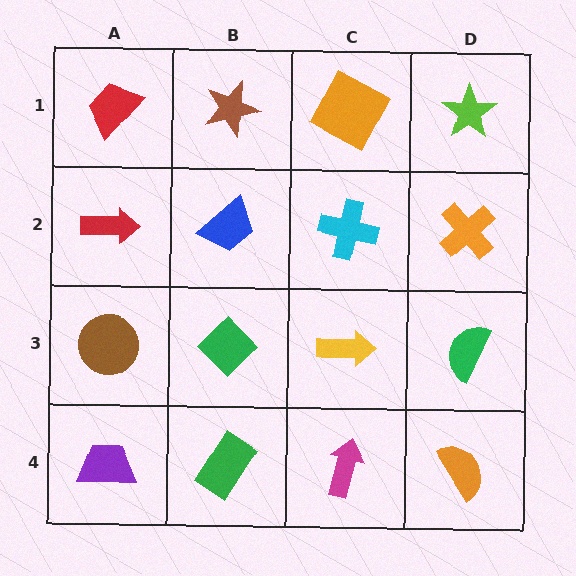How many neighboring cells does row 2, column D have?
3.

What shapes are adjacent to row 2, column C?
An orange square (row 1, column C), a yellow arrow (row 3, column C), a blue trapezoid (row 2, column B), an orange cross (row 2, column D).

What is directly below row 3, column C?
A magenta arrow.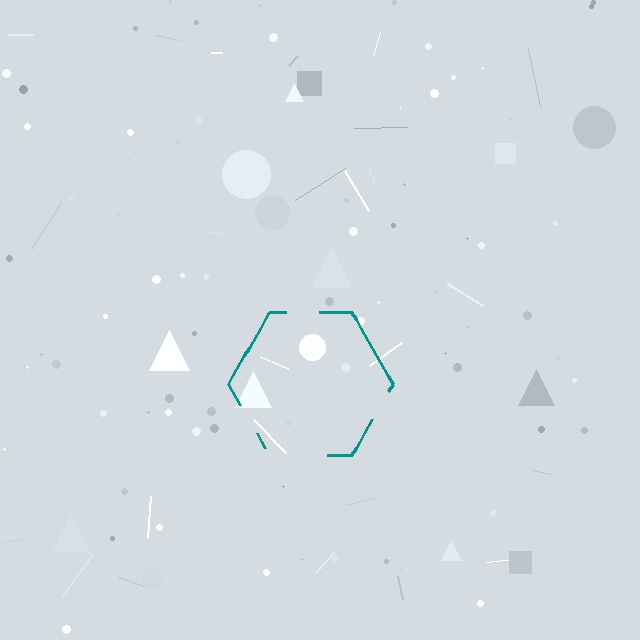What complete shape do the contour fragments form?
The contour fragments form a hexagon.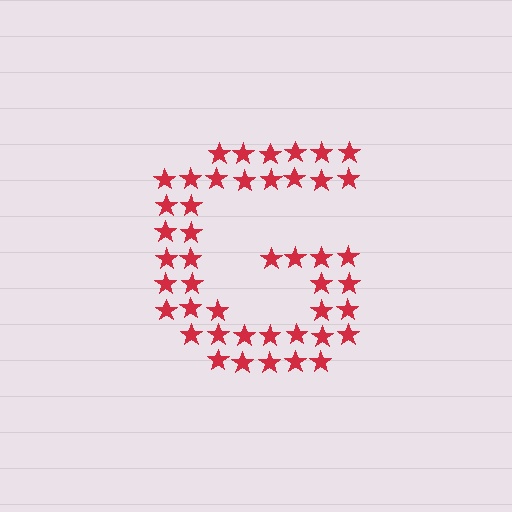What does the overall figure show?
The overall figure shows the letter G.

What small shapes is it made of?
It is made of small stars.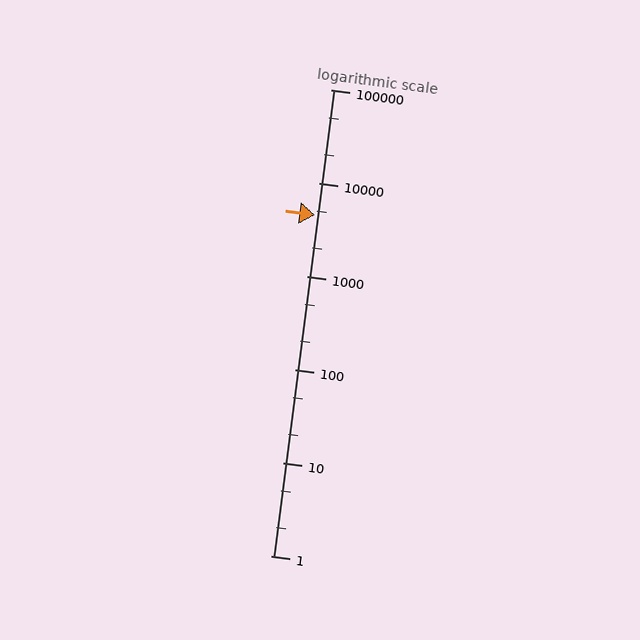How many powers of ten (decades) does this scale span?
The scale spans 5 decades, from 1 to 100000.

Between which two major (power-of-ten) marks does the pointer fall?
The pointer is between 1000 and 10000.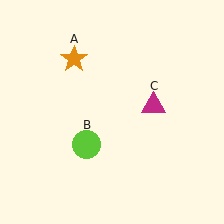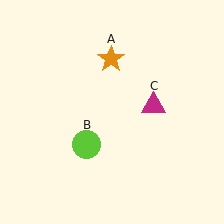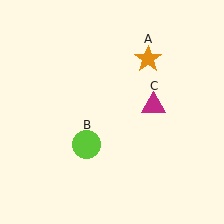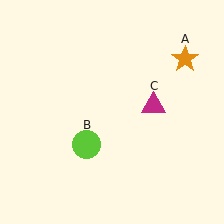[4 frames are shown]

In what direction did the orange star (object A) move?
The orange star (object A) moved right.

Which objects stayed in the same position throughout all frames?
Lime circle (object B) and magenta triangle (object C) remained stationary.